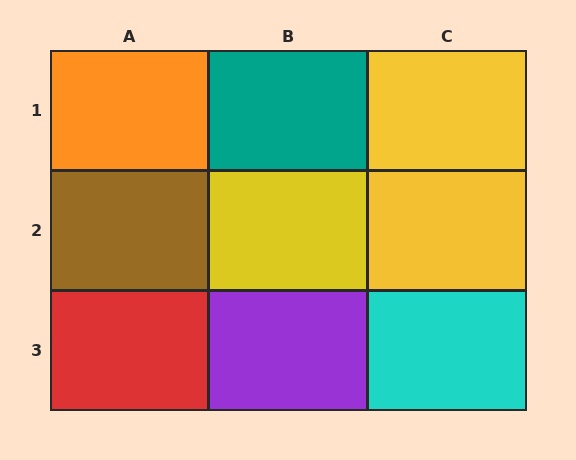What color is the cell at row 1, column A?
Orange.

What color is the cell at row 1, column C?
Yellow.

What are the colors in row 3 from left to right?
Red, purple, cyan.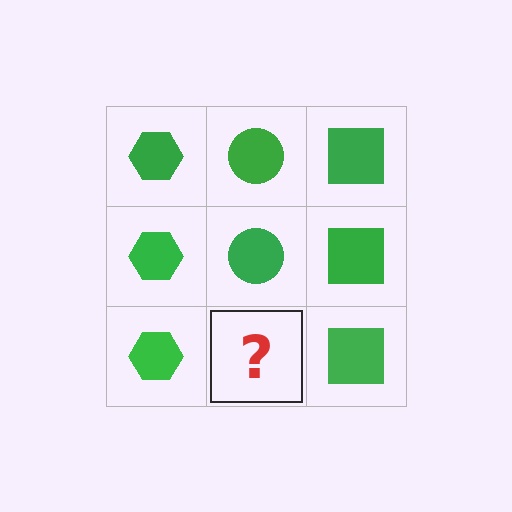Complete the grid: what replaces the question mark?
The question mark should be replaced with a green circle.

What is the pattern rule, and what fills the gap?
The rule is that each column has a consistent shape. The gap should be filled with a green circle.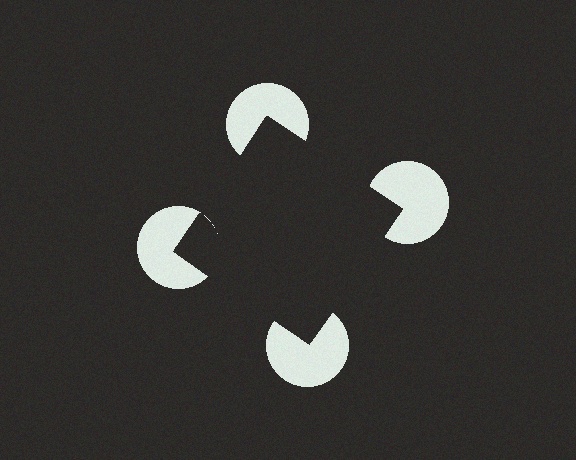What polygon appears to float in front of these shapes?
An illusory square — its edges are inferred from the aligned wedge cuts in the pac-man discs, not physically drawn.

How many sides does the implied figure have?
4 sides.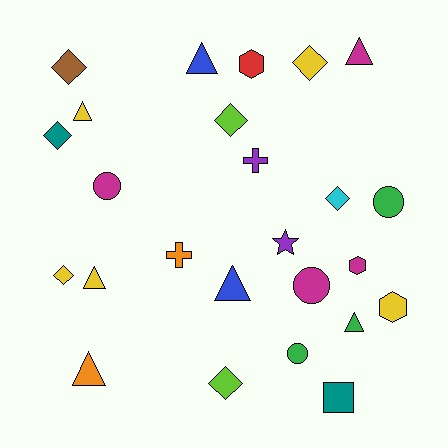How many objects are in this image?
There are 25 objects.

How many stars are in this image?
There is 1 star.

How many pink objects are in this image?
There are no pink objects.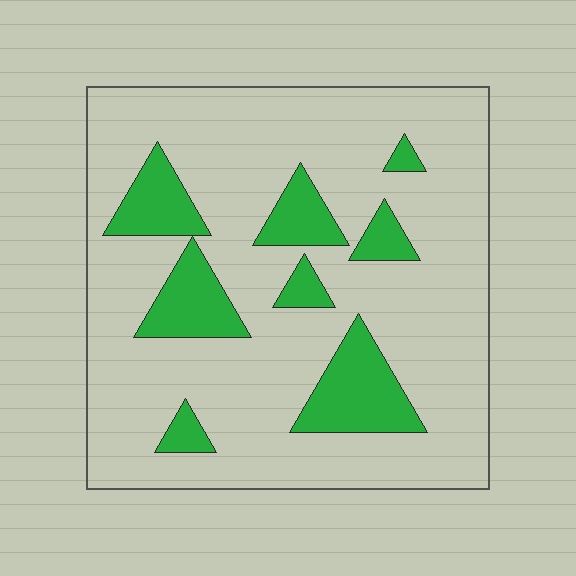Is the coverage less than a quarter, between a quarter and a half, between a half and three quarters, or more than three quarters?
Less than a quarter.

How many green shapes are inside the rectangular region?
8.